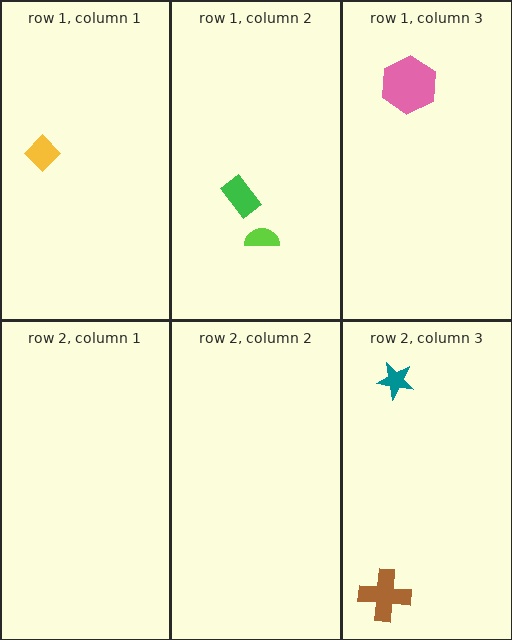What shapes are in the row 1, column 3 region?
The pink hexagon.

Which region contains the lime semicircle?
The row 1, column 2 region.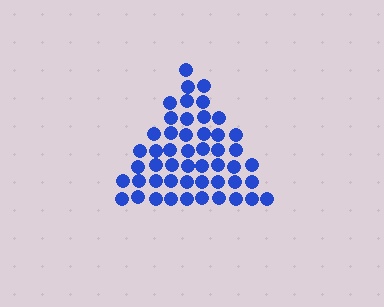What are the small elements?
The small elements are circles.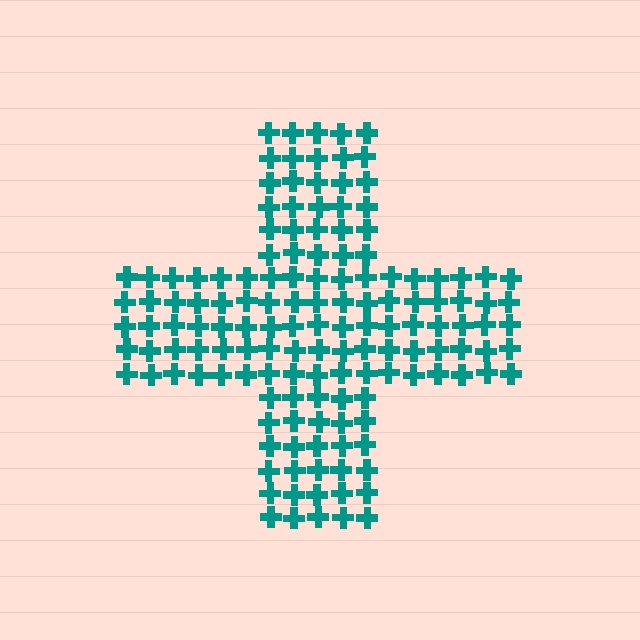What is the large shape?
The large shape is a cross.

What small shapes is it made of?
It is made of small crosses.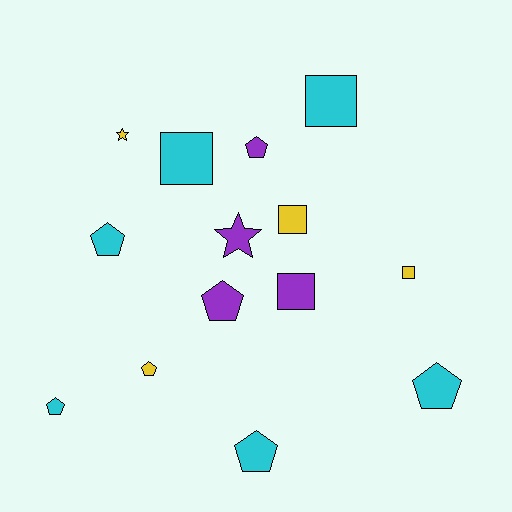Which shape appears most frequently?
Pentagon, with 7 objects.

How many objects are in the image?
There are 14 objects.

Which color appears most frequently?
Cyan, with 6 objects.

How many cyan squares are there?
There are 2 cyan squares.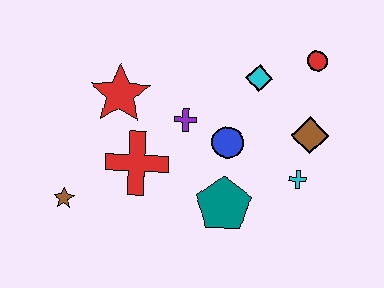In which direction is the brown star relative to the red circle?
The brown star is to the left of the red circle.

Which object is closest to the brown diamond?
The cyan cross is closest to the brown diamond.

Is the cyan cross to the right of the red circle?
No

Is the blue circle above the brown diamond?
No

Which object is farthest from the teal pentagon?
The red circle is farthest from the teal pentagon.